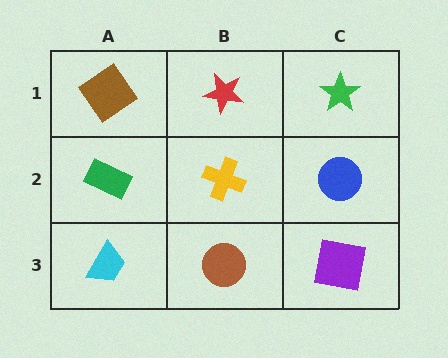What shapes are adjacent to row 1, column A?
A green rectangle (row 2, column A), a red star (row 1, column B).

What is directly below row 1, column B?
A yellow cross.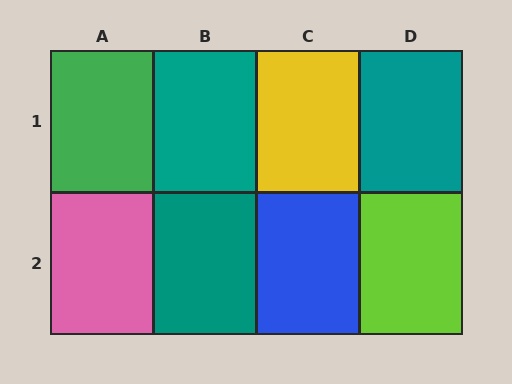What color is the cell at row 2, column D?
Lime.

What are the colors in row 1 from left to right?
Green, teal, yellow, teal.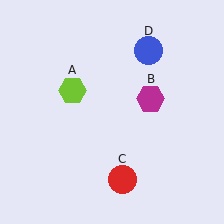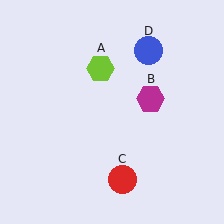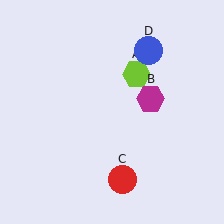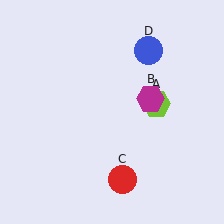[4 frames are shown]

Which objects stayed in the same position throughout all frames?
Magenta hexagon (object B) and red circle (object C) and blue circle (object D) remained stationary.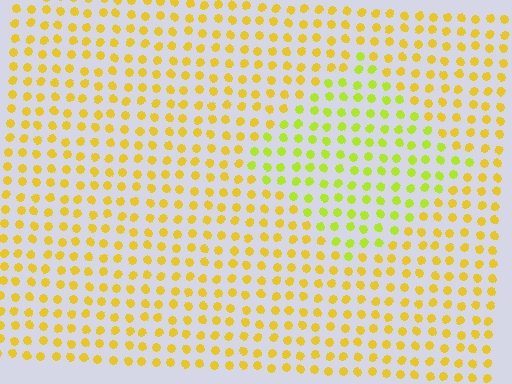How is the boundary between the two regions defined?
The boundary is defined purely by a slight shift in hue (about 29 degrees). Spacing, size, and orientation are identical on both sides.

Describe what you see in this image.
The image is filled with small yellow elements in a uniform arrangement. A diamond-shaped region is visible where the elements are tinted to a slightly different hue, forming a subtle color boundary.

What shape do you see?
I see a diamond.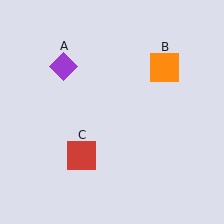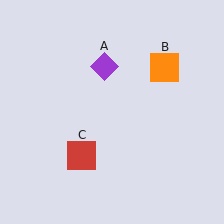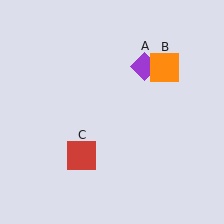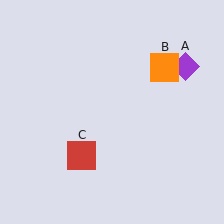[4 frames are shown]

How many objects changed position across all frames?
1 object changed position: purple diamond (object A).